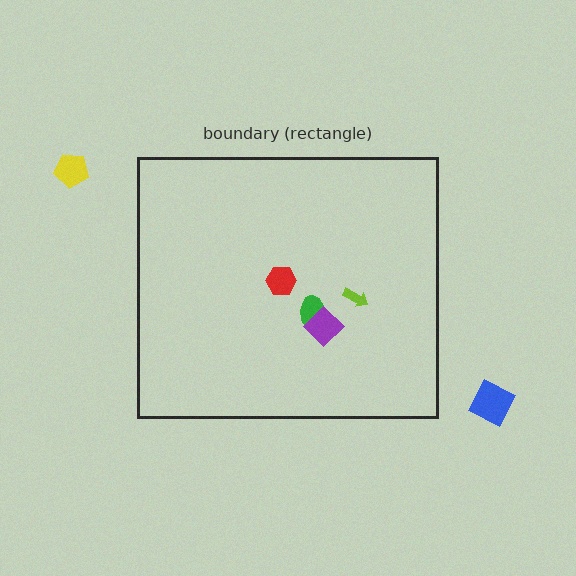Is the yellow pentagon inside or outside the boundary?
Outside.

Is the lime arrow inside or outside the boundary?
Inside.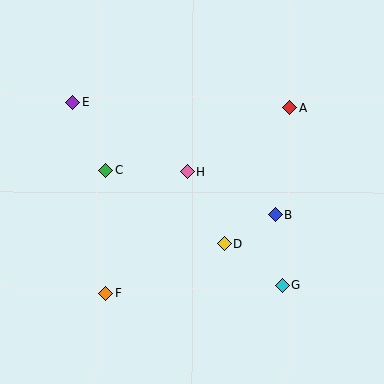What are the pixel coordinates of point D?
Point D is at (224, 244).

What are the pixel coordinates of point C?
Point C is at (106, 170).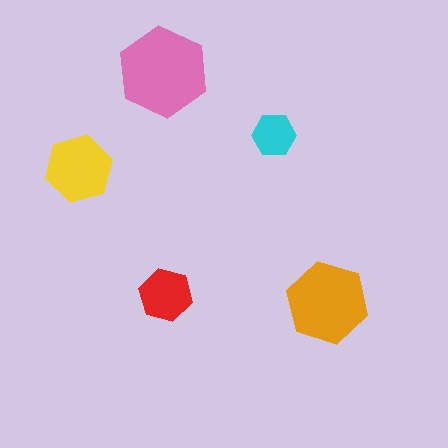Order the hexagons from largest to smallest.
the pink one, the orange one, the yellow one, the red one, the cyan one.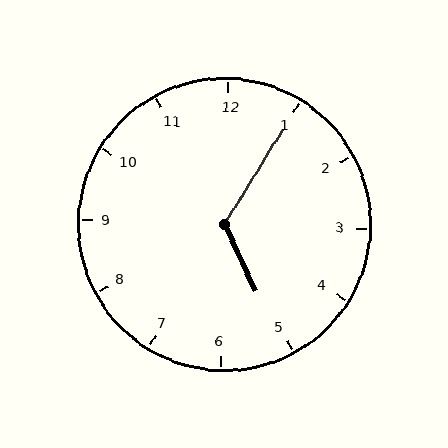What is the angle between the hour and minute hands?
Approximately 122 degrees.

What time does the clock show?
5:05.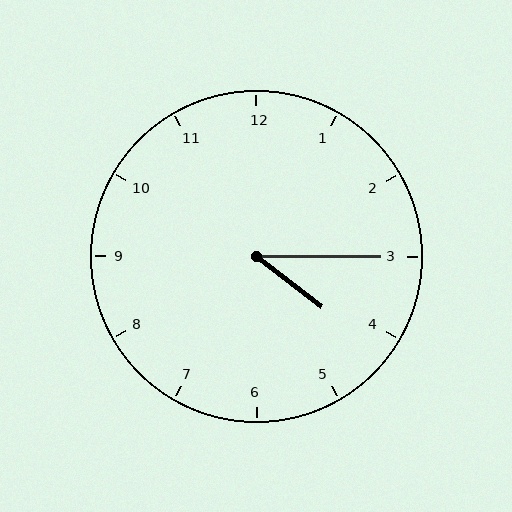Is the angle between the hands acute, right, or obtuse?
It is acute.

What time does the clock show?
4:15.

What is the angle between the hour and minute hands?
Approximately 38 degrees.